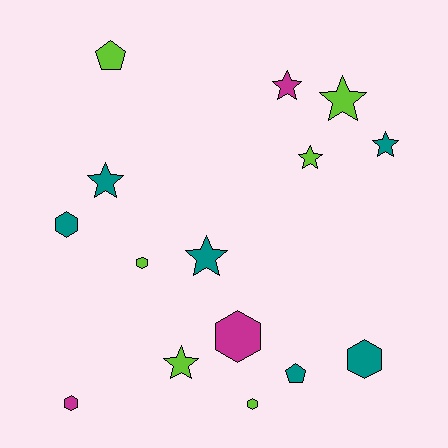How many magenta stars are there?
There is 1 magenta star.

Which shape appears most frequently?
Star, with 7 objects.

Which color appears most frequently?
Teal, with 6 objects.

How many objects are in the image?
There are 15 objects.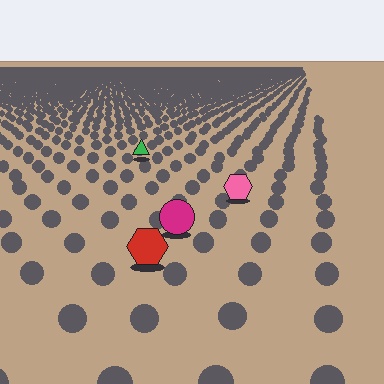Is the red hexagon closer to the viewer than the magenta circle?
Yes. The red hexagon is closer — you can tell from the texture gradient: the ground texture is coarser near it.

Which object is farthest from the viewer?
The green triangle is farthest from the viewer. It appears smaller and the ground texture around it is denser.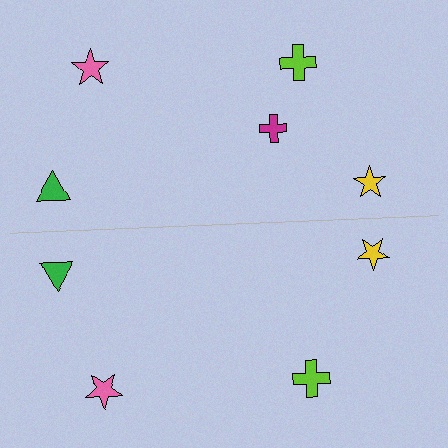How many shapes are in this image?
There are 9 shapes in this image.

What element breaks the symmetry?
A magenta cross is missing from the bottom side.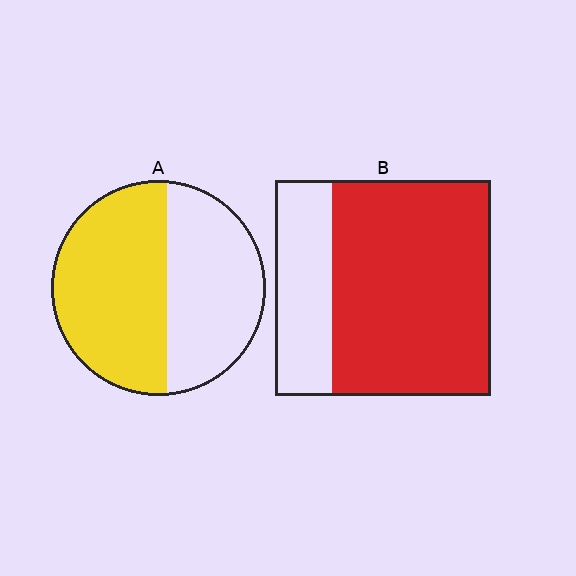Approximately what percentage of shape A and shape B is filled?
A is approximately 55% and B is approximately 75%.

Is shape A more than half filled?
Yes.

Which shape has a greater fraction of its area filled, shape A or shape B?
Shape B.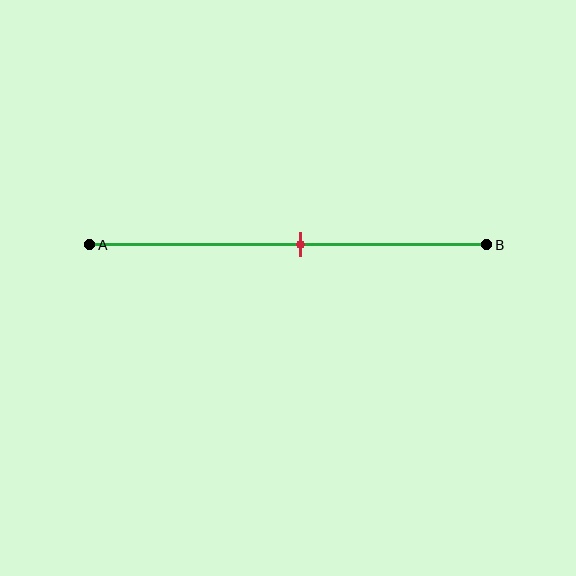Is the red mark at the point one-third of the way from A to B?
No, the mark is at about 55% from A, not at the 33% one-third point.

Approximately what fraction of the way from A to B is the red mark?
The red mark is approximately 55% of the way from A to B.